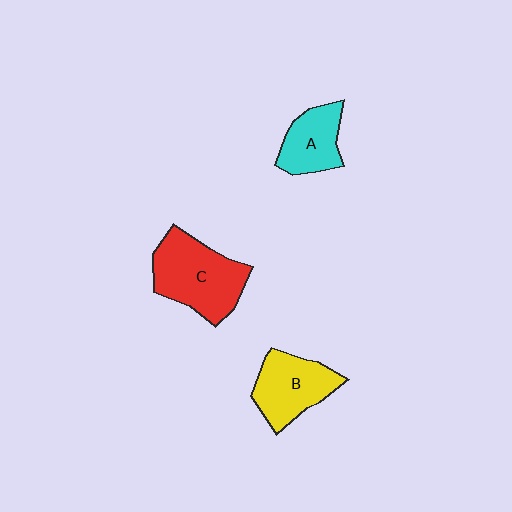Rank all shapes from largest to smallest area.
From largest to smallest: C (red), B (yellow), A (cyan).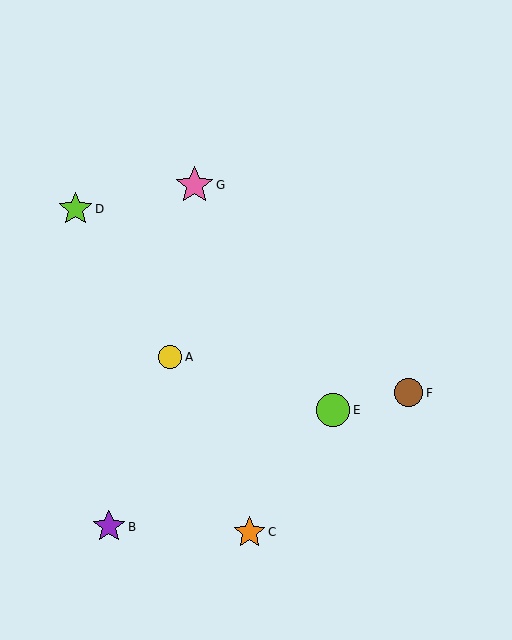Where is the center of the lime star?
The center of the lime star is at (75, 209).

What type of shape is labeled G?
Shape G is a pink star.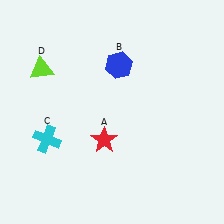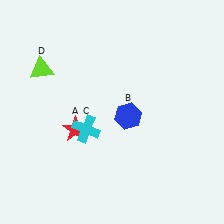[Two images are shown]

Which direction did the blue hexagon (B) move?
The blue hexagon (B) moved down.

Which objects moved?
The objects that moved are: the red star (A), the blue hexagon (B), the cyan cross (C).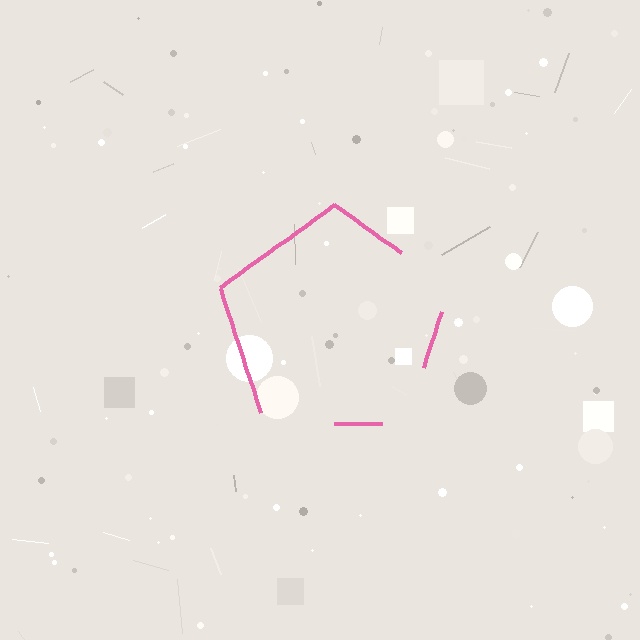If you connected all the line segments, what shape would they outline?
They would outline a pentagon.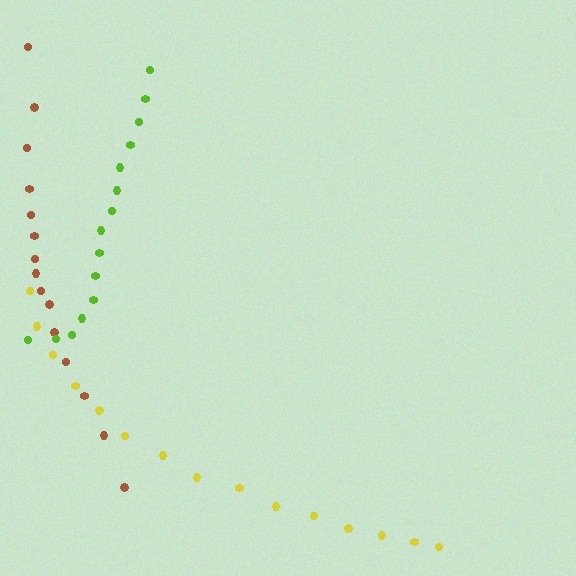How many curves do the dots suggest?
There are 3 distinct paths.